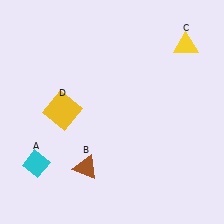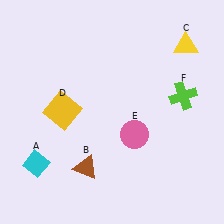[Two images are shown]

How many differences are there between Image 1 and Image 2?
There are 2 differences between the two images.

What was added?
A pink circle (E), a lime cross (F) were added in Image 2.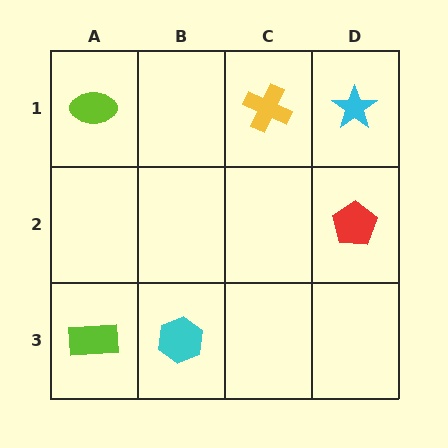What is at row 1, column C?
A yellow cross.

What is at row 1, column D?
A cyan star.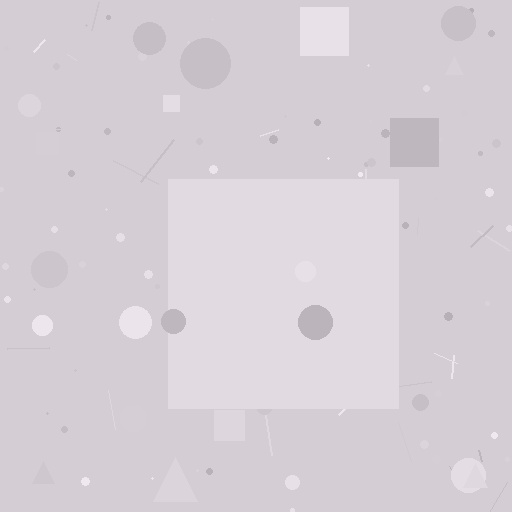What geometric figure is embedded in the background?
A square is embedded in the background.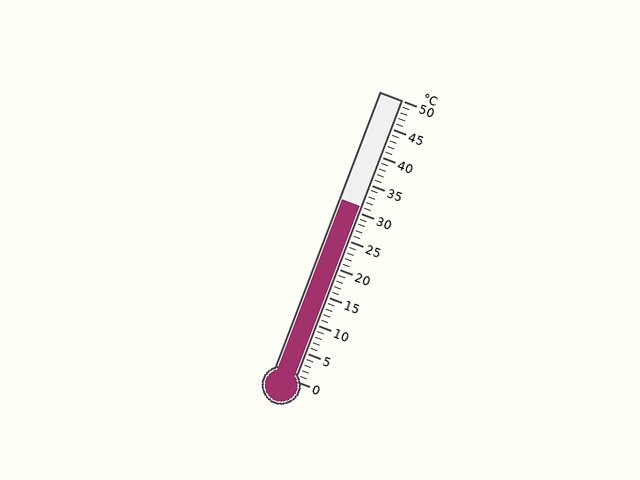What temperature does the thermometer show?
The thermometer shows approximately 31°C.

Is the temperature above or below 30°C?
The temperature is above 30°C.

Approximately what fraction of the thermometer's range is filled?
The thermometer is filled to approximately 60% of its range.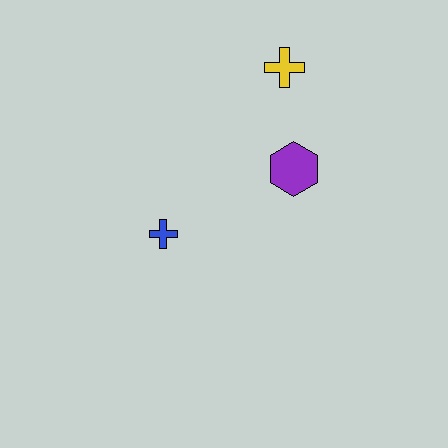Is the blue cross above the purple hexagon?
No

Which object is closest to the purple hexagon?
The yellow cross is closest to the purple hexagon.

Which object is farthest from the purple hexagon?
The blue cross is farthest from the purple hexagon.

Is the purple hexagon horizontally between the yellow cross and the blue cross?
No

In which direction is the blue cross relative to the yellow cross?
The blue cross is below the yellow cross.